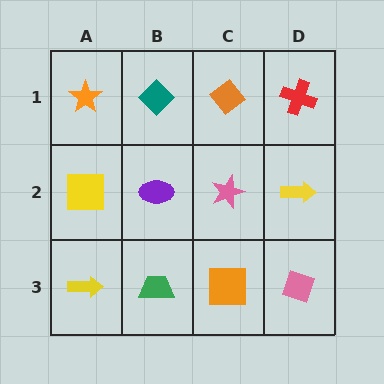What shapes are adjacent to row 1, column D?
A yellow arrow (row 2, column D), an orange diamond (row 1, column C).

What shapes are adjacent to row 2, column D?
A red cross (row 1, column D), a pink diamond (row 3, column D), a pink star (row 2, column C).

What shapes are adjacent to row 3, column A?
A yellow square (row 2, column A), a green trapezoid (row 3, column B).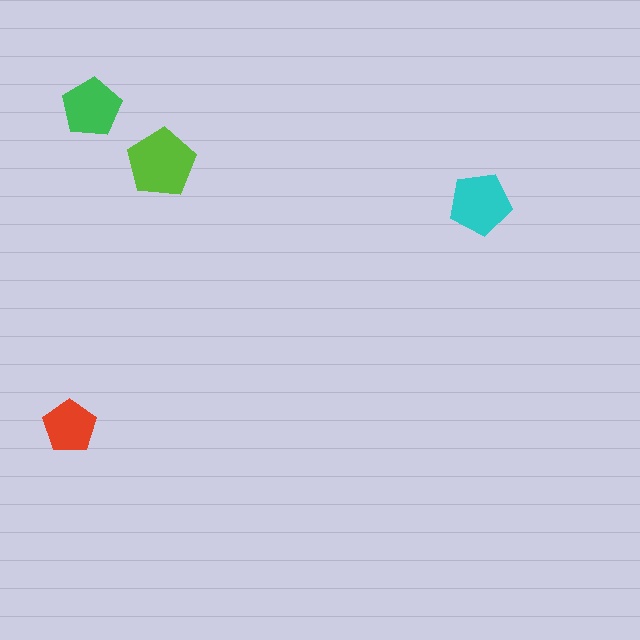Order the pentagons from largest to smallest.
the lime one, the cyan one, the green one, the red one.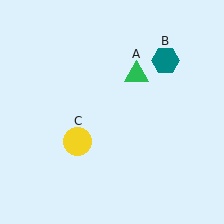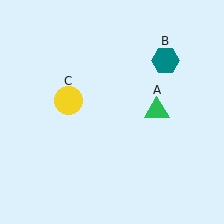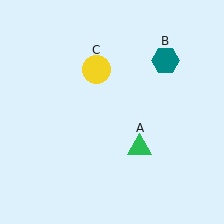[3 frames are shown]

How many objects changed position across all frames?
2 objects changed position: green triangle (object A), yellow circle (object C).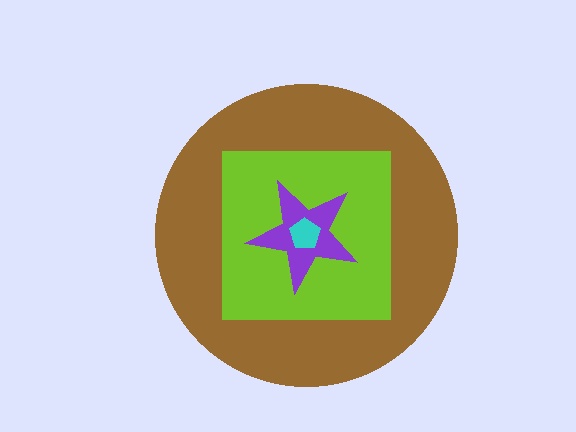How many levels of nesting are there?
4.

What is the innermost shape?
The cyan pentagon.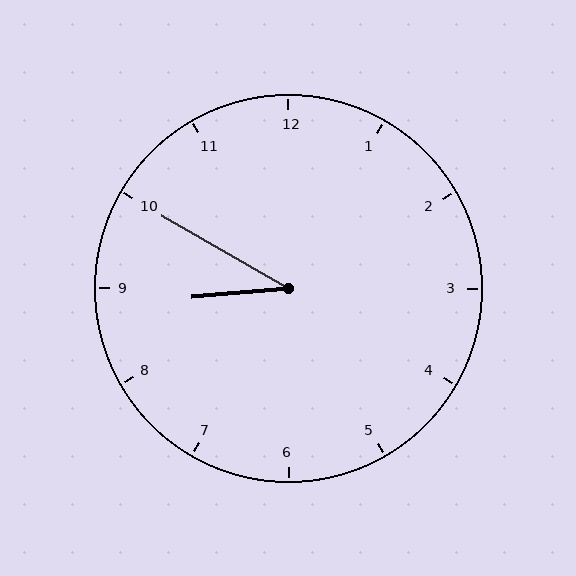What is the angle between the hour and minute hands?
Approximately 35 degrees.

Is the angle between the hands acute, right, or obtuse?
It is acute.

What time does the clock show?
8:50.